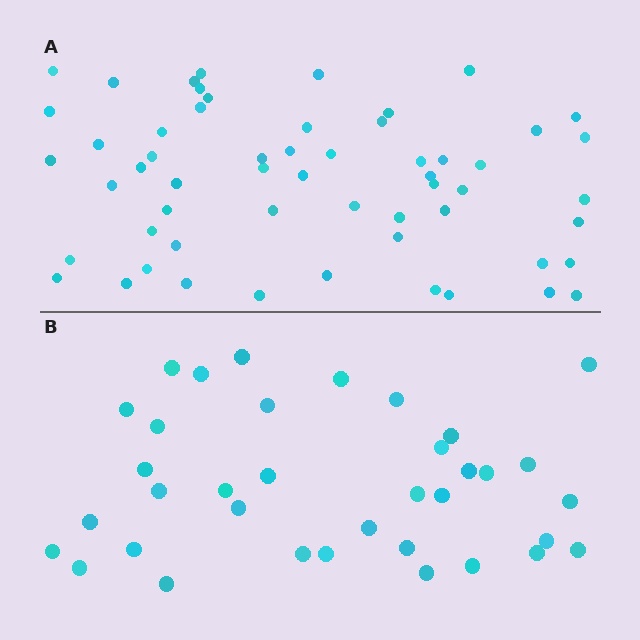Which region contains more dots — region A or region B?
Region A (the top region) has more dots.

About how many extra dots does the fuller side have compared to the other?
Region A has approximately 20 more dots than region B.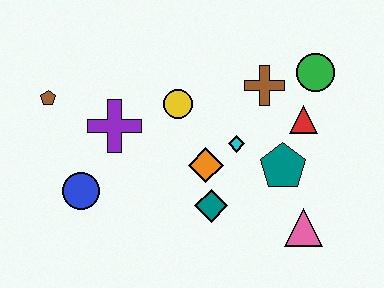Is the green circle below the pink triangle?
No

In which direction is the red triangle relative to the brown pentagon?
The red triangle is to the right of the brown pentagon.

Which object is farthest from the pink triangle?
The brown pentagon is farthest from the pink triangle.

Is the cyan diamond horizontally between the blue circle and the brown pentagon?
No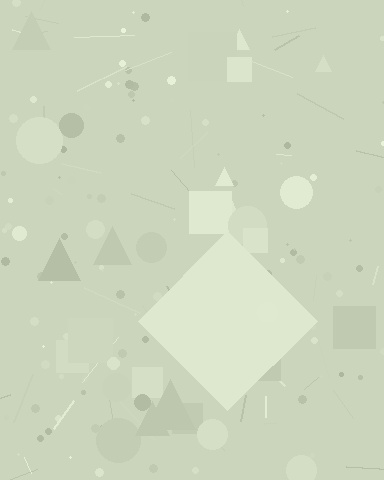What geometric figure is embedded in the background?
A diamond is embedded in the background.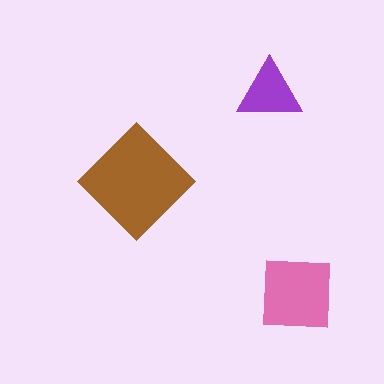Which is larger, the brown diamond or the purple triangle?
The brown diamond.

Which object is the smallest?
The purple triangle.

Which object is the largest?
The brown diamond.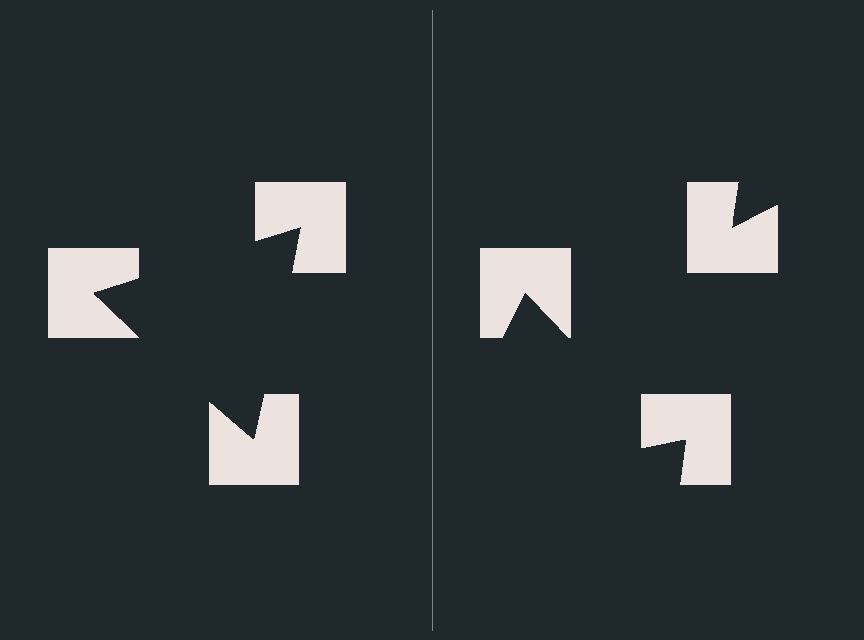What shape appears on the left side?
An illusory triangle.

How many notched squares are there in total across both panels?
6 — 3 on each side.